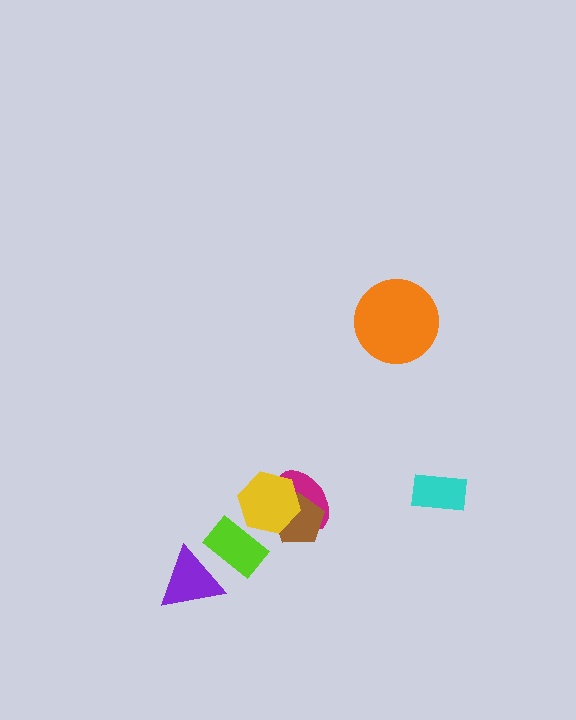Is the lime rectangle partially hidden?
Yes, it is partially covered by another shape.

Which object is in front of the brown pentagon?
The yellow hexagon is in front of the brown pentagon.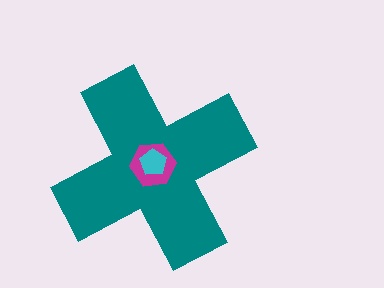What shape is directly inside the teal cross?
The magenta hexagon.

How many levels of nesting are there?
3.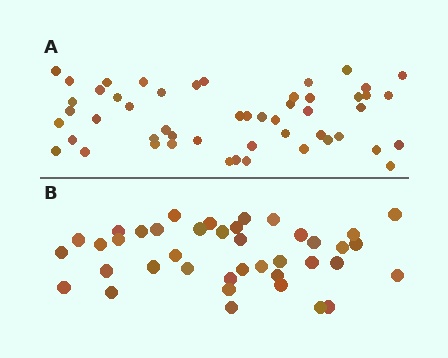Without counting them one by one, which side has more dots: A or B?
Region A (the top region) has more dots.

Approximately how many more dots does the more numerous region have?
Region A has roughly 12 or so more dots than region B.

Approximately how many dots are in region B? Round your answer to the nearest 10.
About 40 dots.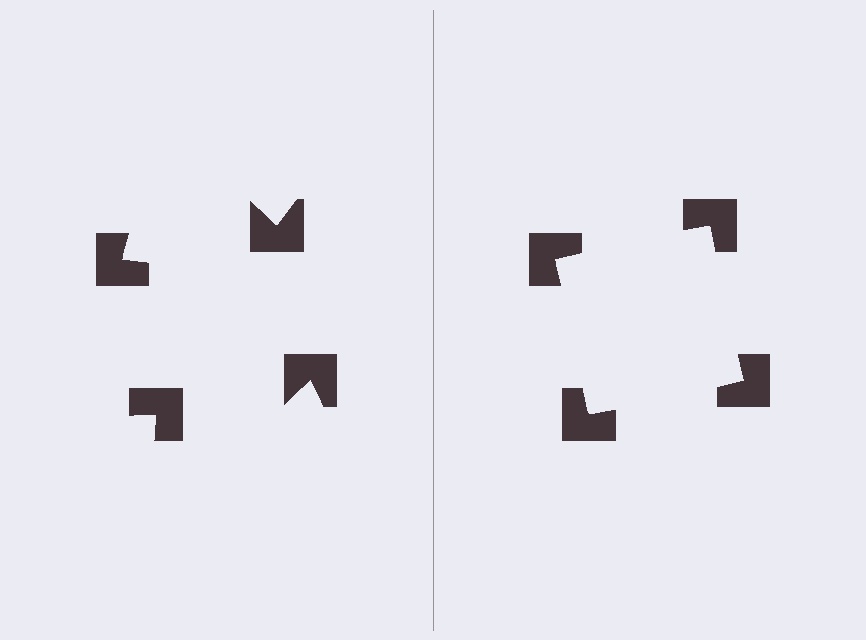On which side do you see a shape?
An illusory square appears on the right side. On the left side the wedge cuts are rotated, so no coherent shape forms.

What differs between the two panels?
The notched squares are positioned identically on both sides; only the wedge orientations differ. On the right they align to a square; on the left they are misaligned.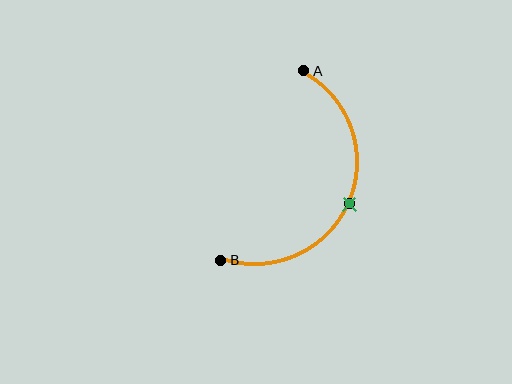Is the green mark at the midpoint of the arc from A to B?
Yes. The green mark lies on the arc at equal arc-length from both A and B — it is the arc midpoint.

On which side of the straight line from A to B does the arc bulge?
The arc bulges to the right of the straight line connecting A and B.